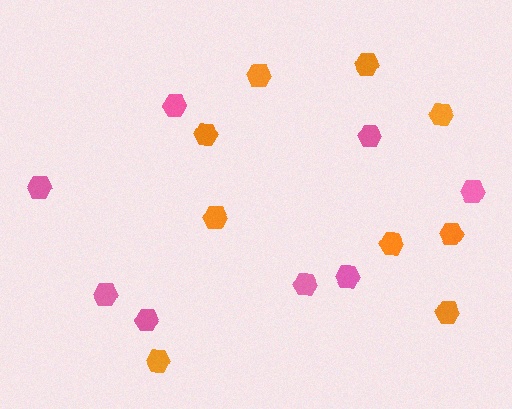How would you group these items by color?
There are 2 groups: one group of orange hexagons (9) and one group of pink hexagons (8).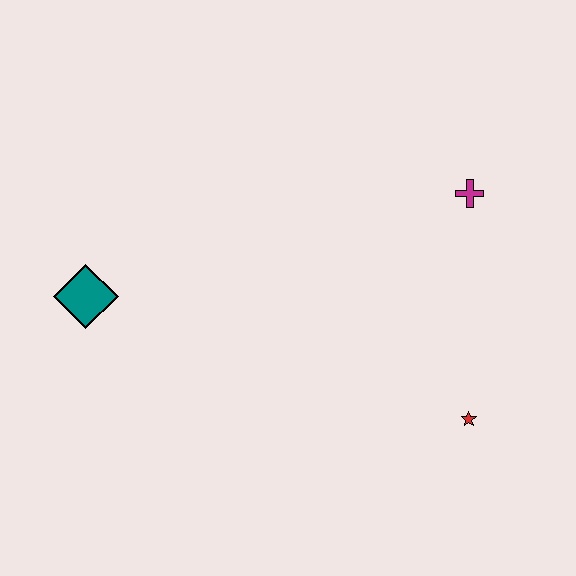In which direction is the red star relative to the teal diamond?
The red star is to the right of the teal diamond.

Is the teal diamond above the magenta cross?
No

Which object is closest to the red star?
The magenta cross is closest to the red star.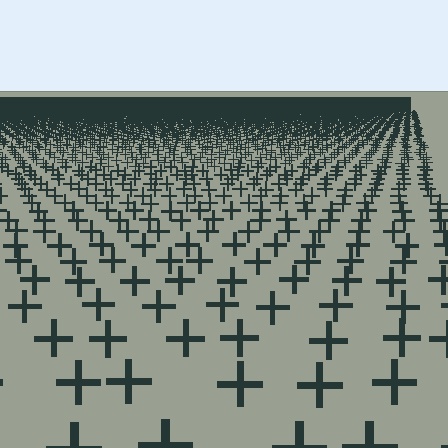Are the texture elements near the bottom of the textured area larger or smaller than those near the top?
Larger. Near the bottom, elements are closer to the viewer and appear at a bigger on-screen size.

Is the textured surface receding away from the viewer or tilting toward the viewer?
The surface is receding away from the viewer. Texture elements get smaller and denser toward the top.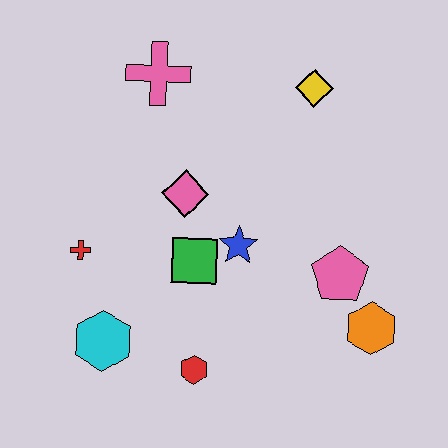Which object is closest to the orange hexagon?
The pink pentagon is closest to the orange hexagon.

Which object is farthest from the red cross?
The orange hexagon is farthest from the red cross.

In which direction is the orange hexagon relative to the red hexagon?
The orange hexagon is to the right of the red hexagon.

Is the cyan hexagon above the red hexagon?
Yes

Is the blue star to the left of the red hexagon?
No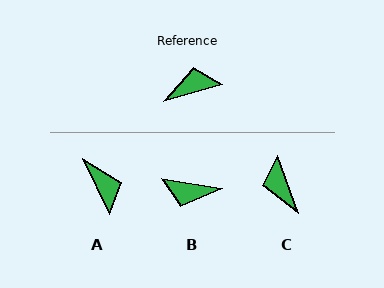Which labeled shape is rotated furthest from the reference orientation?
B, about 155 degrees away.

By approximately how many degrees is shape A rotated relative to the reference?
Approximately 81 degrees clockwise.